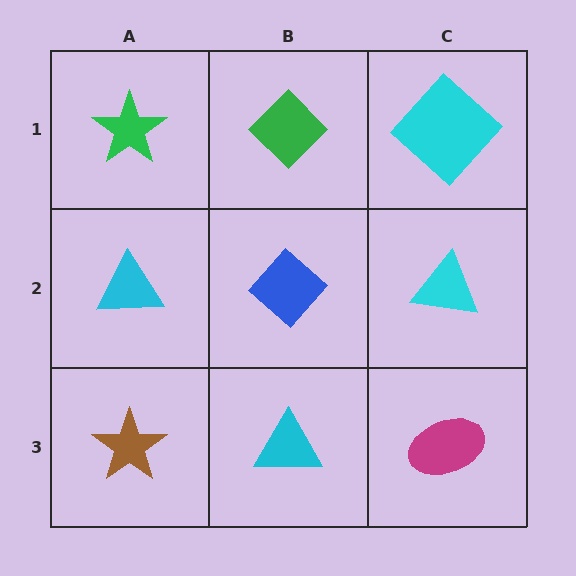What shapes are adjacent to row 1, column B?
A blue diamond (row 2, column B), a green star (row 1, column A), a cyan diamond (row 1, column C).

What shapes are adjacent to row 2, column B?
A green diamond (row 1, column B), a cyan triangle (row 3, column B), a cyan triangle (row 2, column A), a cyan triangle (row 2, column C).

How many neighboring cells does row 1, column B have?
3.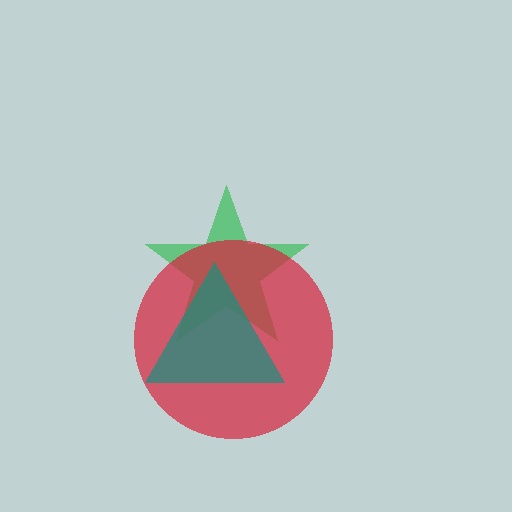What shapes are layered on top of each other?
The layered shapes are: a green star, a red circle, a teal triangle.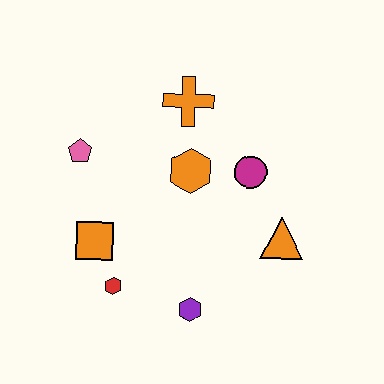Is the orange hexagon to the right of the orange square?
Yes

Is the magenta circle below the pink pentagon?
Yes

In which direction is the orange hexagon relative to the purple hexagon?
The orange hexagon is above the purple hexagon.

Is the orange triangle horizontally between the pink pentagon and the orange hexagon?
No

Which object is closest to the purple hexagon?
The red hexagon is closest to the purple hexagon.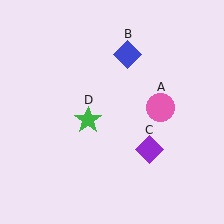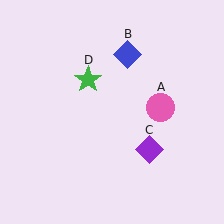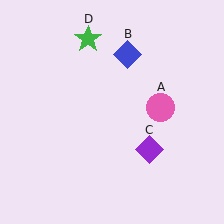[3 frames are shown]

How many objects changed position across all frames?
1 object changed position: green star (object D).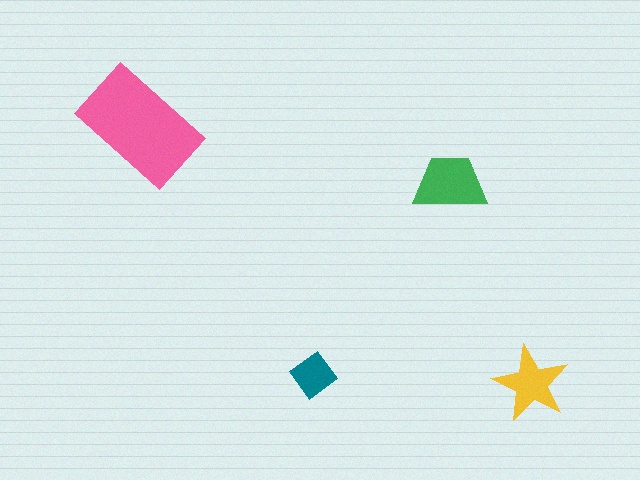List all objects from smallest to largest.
The teal diamond, the yellow star, the green trapezoid, the pink rectangle.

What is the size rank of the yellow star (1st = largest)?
3rd.